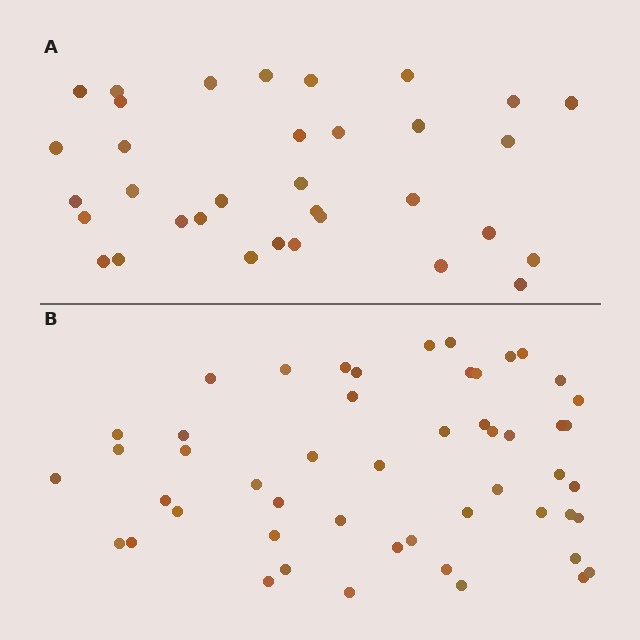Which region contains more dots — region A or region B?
Region B (the bottom region) has more dots.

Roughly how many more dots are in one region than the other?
Region B has approximately 15 more dots than region A.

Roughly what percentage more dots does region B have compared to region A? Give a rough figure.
About 50% more.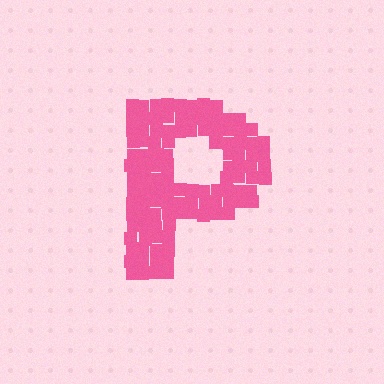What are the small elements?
The small elements are squares.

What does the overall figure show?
The overall figure shows the letter P.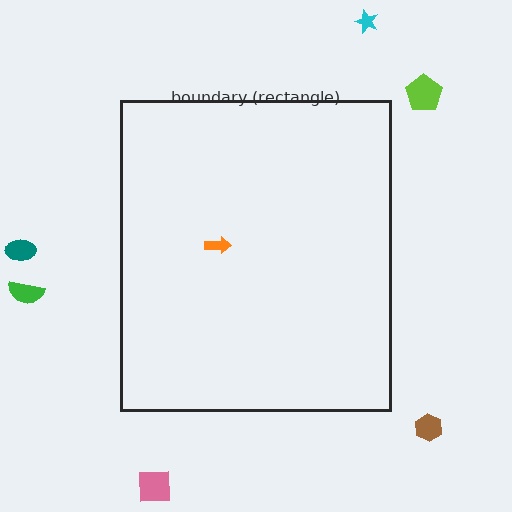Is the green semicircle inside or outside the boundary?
Outside.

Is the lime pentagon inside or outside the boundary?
Outside.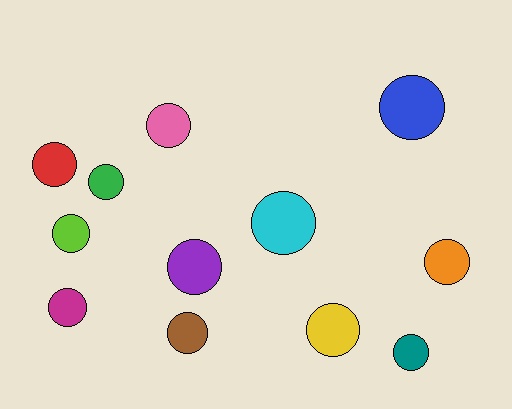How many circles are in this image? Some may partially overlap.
There are 12 circles.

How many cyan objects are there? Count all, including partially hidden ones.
There is 1 cyan object.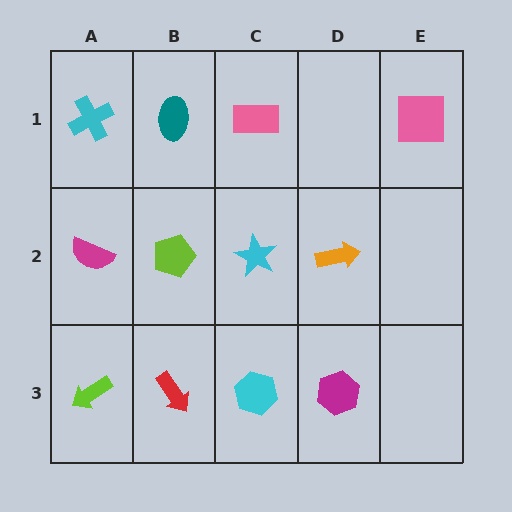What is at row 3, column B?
A red arrow.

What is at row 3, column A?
A lime arrow.